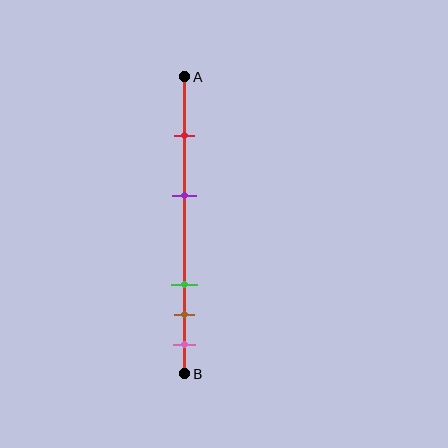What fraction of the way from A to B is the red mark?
The red mark is approximately 20% (0.2) of the way from A to B.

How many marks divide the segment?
There are 5 marks dividing the segment.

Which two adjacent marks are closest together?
The brown and pink marks are the closest adjacent pair.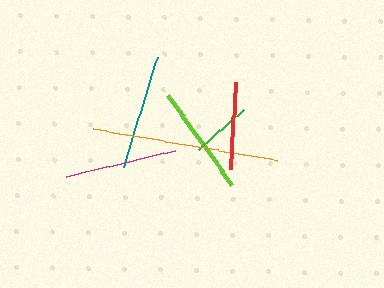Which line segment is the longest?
The orange line is the longest at approximately 186 pixels.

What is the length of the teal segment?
The teal segment is approximately 114 pixels long.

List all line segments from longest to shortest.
From longest to shortest: orange, teal, lime, magenta, red, green.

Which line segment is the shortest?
The green line is the shortest at approximately 60 pixels.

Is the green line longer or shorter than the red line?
The red line is longer than the green line.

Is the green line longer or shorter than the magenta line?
The magenta line is longer than the green line.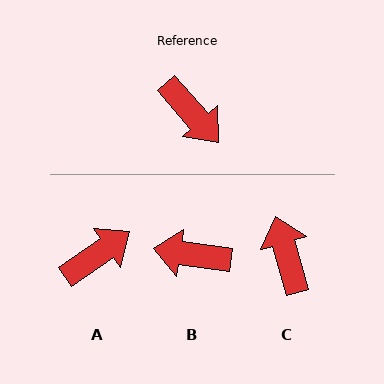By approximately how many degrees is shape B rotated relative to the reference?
Approximately 140 degrees clockwise.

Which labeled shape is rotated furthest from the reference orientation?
C, about 155 degrees away.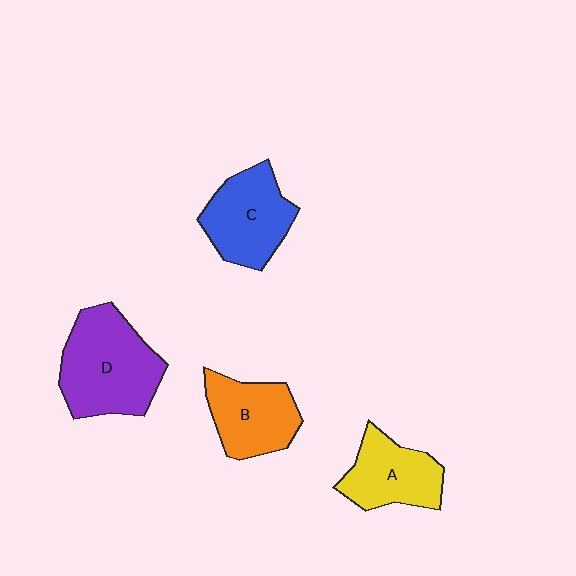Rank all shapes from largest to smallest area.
From largest to smallest: D (purple), C (blue), B (orange), A (yellow).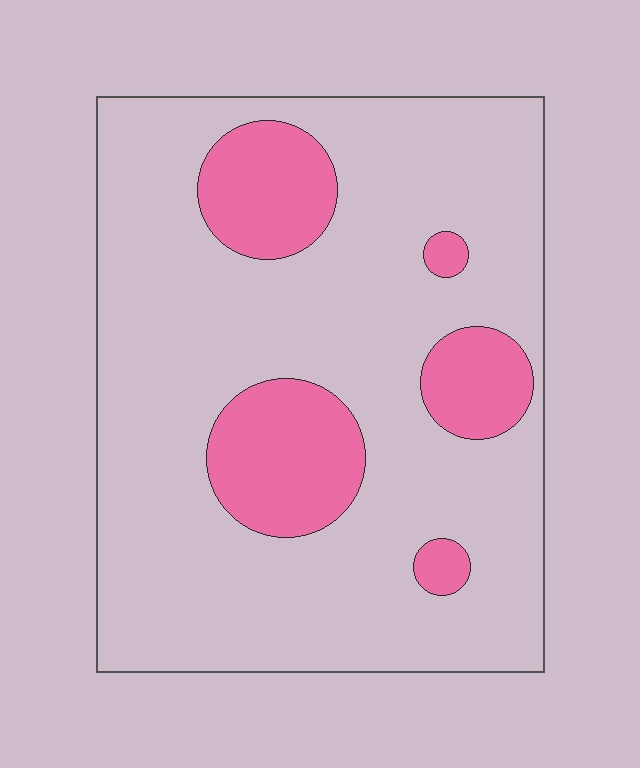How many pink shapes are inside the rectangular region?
5.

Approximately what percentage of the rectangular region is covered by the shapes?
Approximately 20%.